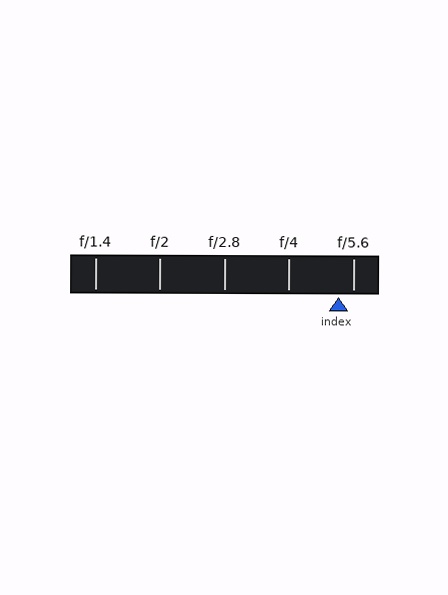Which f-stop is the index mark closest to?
The index mark is closest to f/5.6.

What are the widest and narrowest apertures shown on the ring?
The widest aperture shown is f/1.4 and the narrowest is f/5.6.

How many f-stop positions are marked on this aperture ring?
There are 5 f-stop positions marked.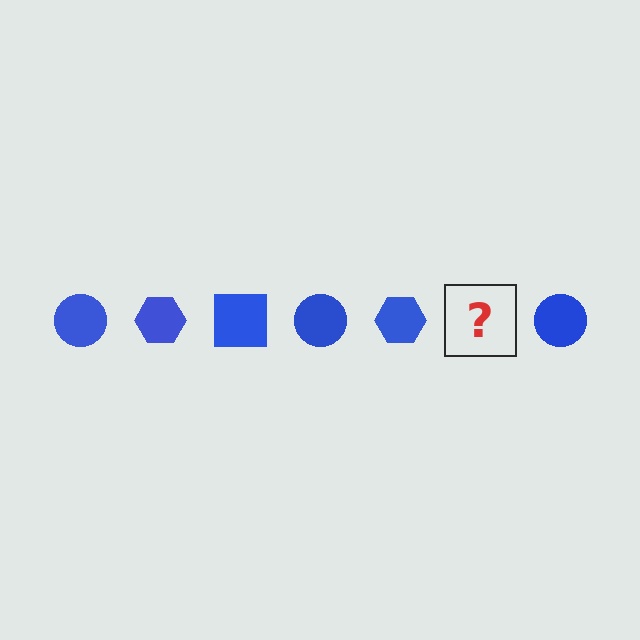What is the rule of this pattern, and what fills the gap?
The rule is that the pattern cycles through circle, hexagon, square shapes in blue. The gap should be filled with a blue square.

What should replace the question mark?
The question mark should be replaced with a blue square.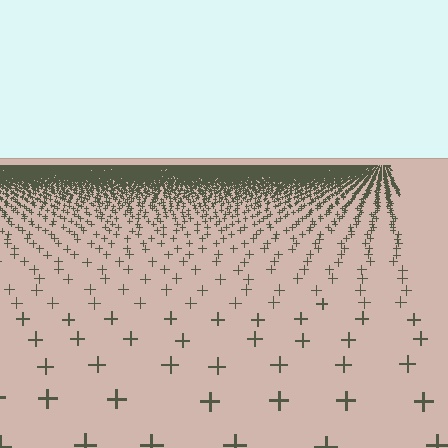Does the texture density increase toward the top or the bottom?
Density increases toward the top.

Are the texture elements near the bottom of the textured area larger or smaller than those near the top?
Larger. Near the bottom, elements are closer to the viewer and appear at a bigger on-screen size.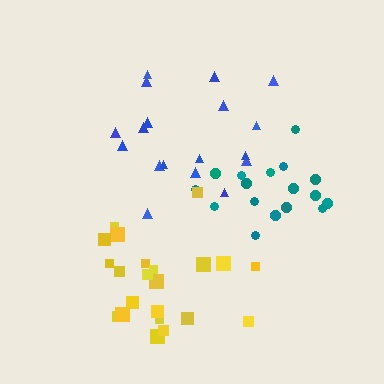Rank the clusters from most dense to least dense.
yellow, teal, blue.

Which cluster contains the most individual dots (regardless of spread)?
Yellow (22).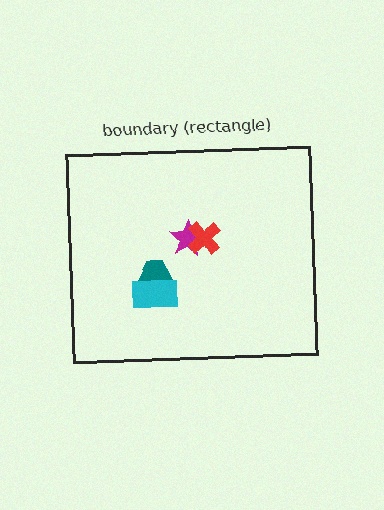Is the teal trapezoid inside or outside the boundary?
Inside.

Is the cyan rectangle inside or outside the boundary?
Inside.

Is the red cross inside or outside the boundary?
Inside.